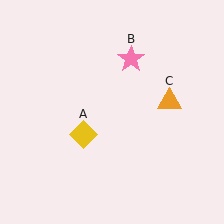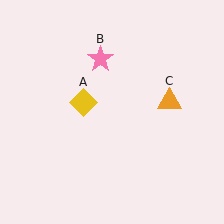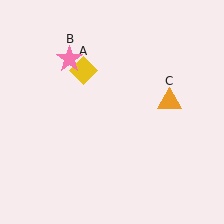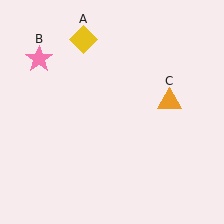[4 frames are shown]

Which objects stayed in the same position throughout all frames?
Orange triangle (object C) remained stationary.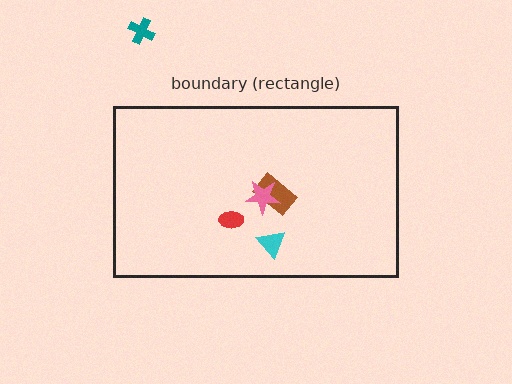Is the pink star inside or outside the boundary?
Inside.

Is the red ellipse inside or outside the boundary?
Inside.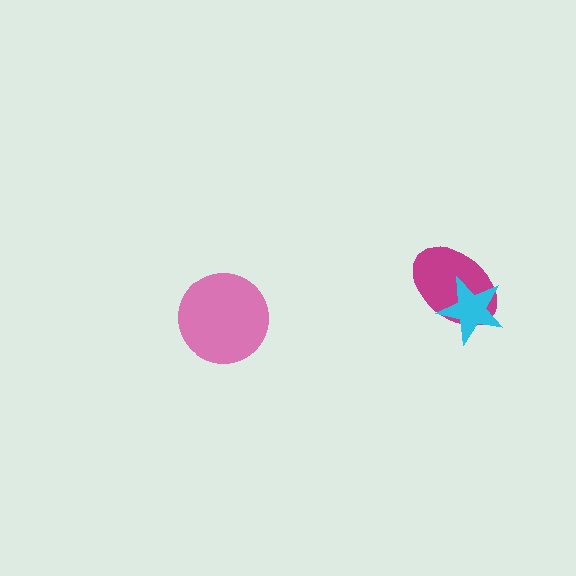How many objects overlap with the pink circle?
0 objects overlap with the pink circle.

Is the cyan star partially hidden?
No, no other shape covers it.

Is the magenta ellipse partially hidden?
Yes, it is partially covered by another shape.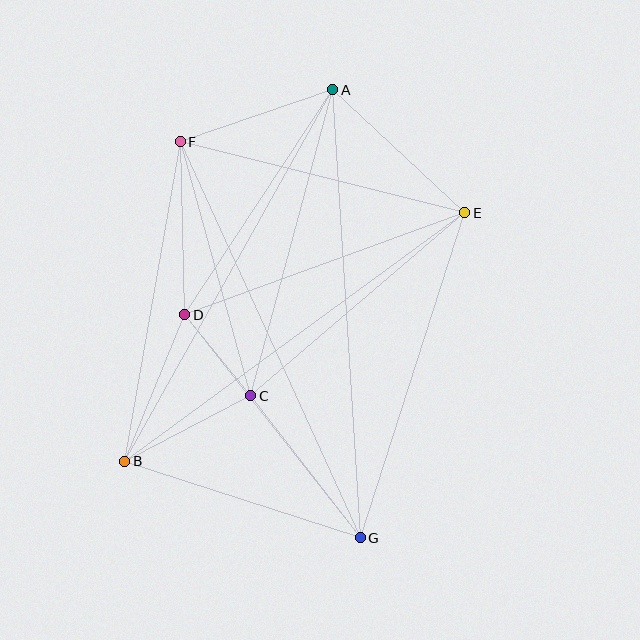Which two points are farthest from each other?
Points A and G are farthest from each other.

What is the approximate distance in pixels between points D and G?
The distance between D and G is approximately 284 pixels.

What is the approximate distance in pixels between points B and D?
The distance between B and D is approximately 158 pixels.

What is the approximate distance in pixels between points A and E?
The distance between A and E is approximately 180 pixels.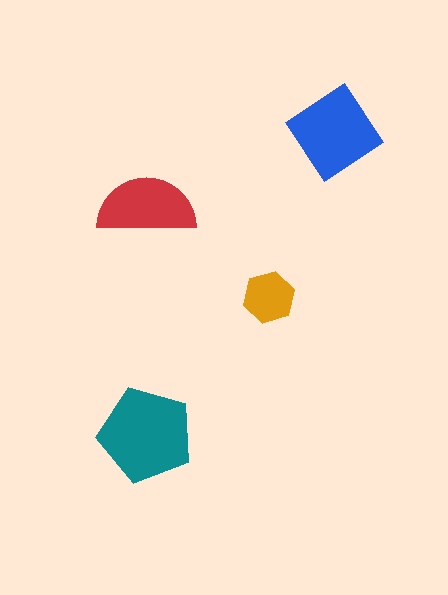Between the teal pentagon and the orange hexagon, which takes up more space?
The teal pentagon.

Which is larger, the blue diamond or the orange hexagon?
The blue diamond.